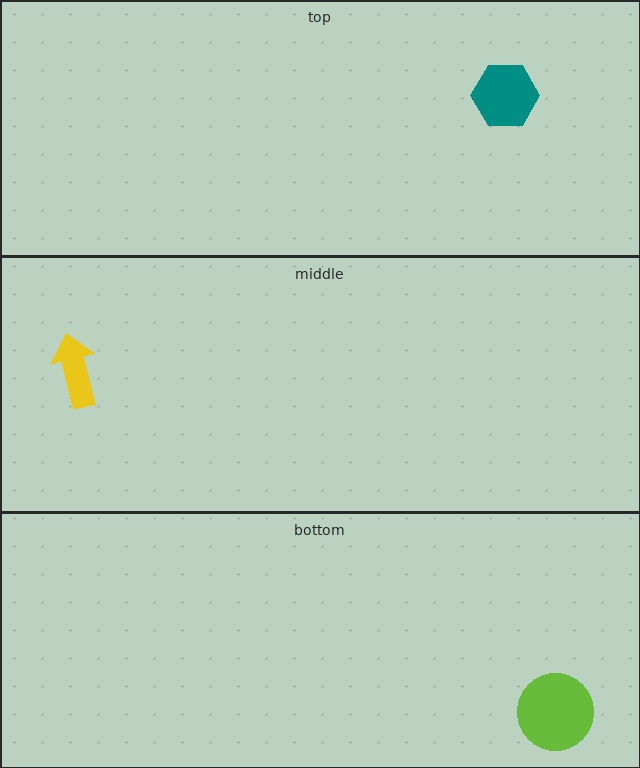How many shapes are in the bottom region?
1.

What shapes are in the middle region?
The yellow arrow.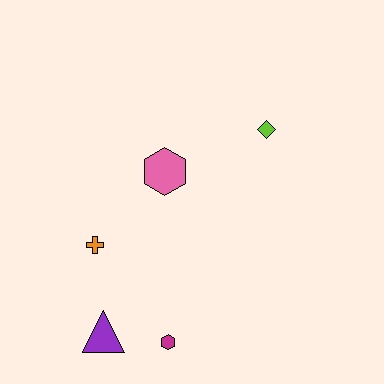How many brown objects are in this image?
There are no brown objects.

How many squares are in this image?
There are no squares.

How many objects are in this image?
There are 5 objects.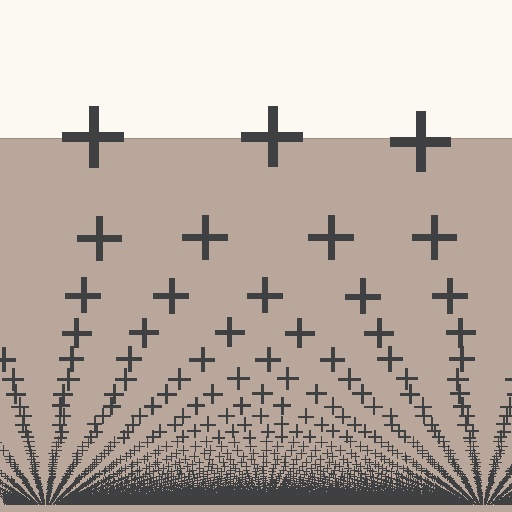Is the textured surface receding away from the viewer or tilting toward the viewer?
The surface appears to tilt toward the viewer. Texture elements get larger and sparser toward the top.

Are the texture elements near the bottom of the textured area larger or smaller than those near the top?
Smaller. The gradient is inverted — elements near the bottom are smaller and denser.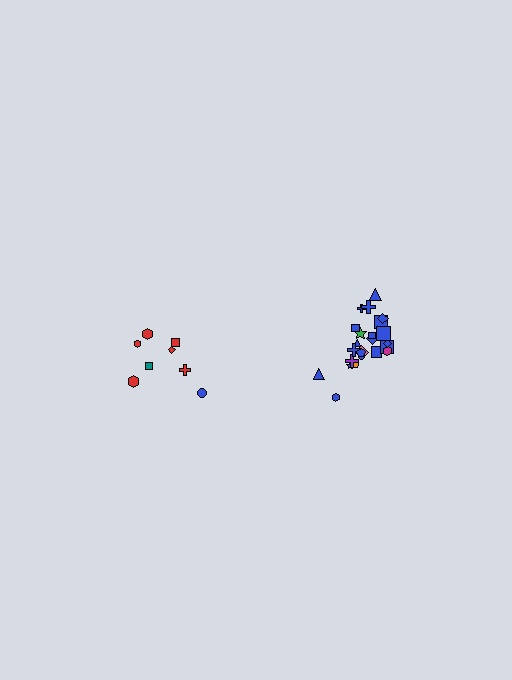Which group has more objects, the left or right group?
The right group.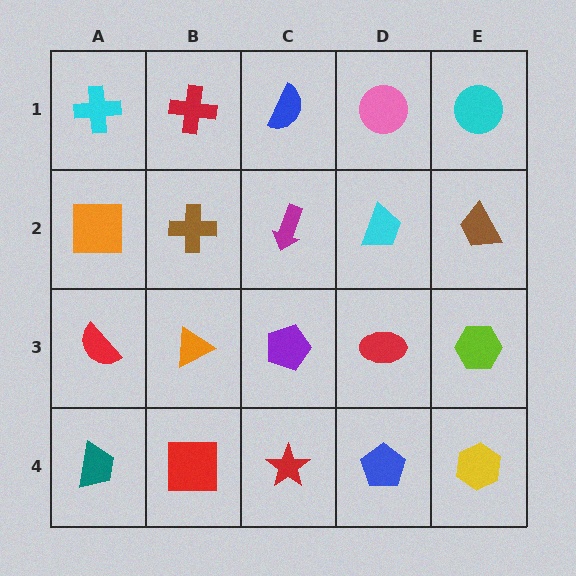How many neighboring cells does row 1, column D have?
3.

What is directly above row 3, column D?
A cyan trapezoid.